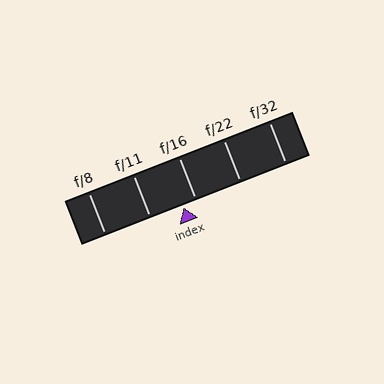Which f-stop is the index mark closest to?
The index mark is closest to f/16.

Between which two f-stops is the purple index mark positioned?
The index mark is between f/11 and f/16.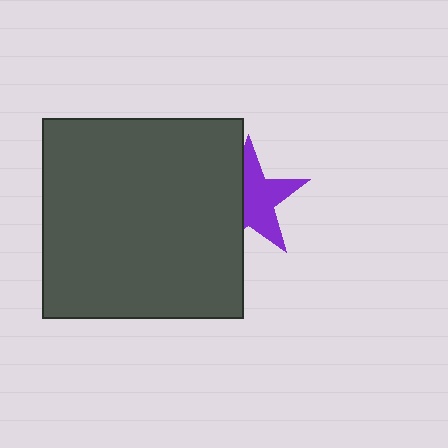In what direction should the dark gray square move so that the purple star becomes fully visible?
The dark gray square should move left. That is the shortest direction to clear the overlap and leave the purple star fully visible.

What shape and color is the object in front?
The object in front is a dark gray square.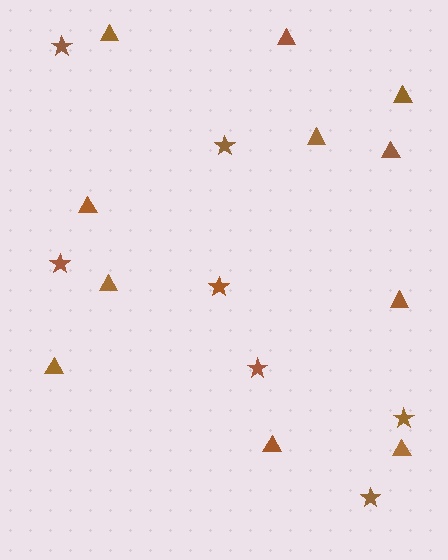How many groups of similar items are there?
There are 2 groups: one group of triangles (11) and one group of stars (7).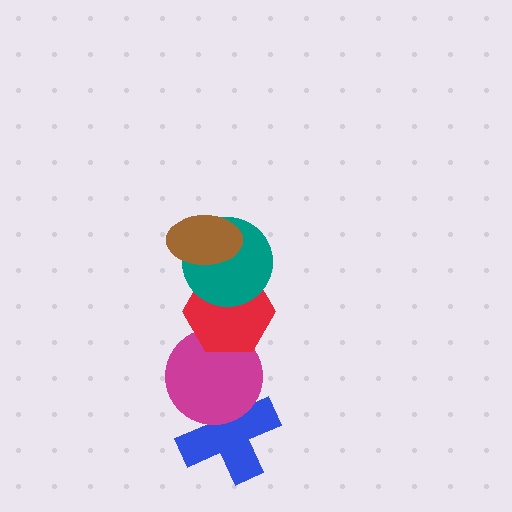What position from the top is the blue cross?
The blue cross is 5th from the top.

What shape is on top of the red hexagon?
The teal circle is on top of the red hexagon.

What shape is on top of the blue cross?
The magenta circle is on top of the blue cross.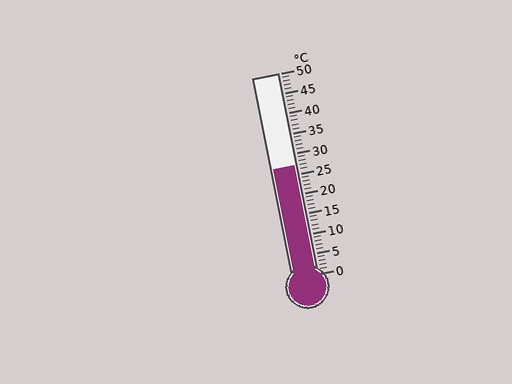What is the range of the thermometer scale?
The thermometer scale ranges from 0°C to 50°C.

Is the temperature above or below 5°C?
The temperature is above 5°C.